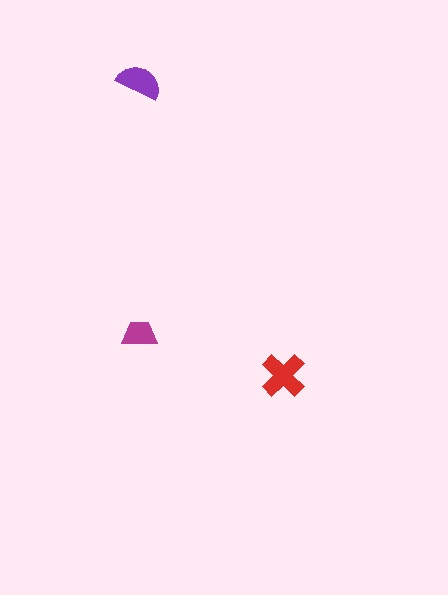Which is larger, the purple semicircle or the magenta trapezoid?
The purple semicircle.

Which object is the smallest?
The magenta trapezoid.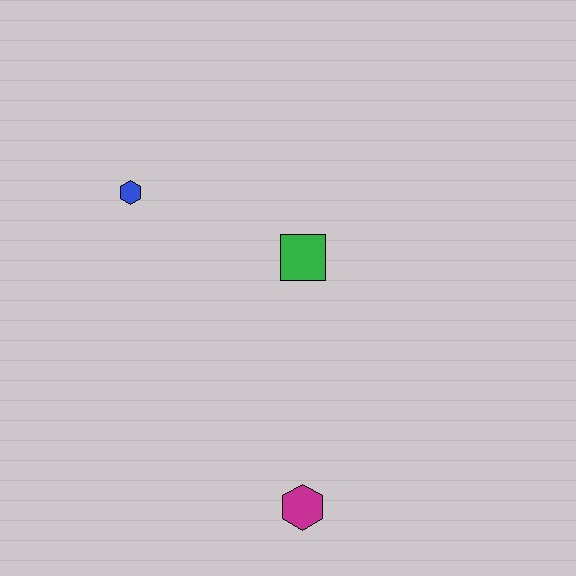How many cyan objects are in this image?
There are no cyan objects.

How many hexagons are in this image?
There are 2 hexagons.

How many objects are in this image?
There are 3 objects.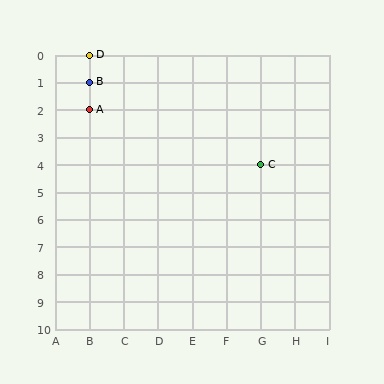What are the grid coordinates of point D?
Point D is at grid coordinates (B, 0).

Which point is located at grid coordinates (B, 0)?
Point D is at (B, 0).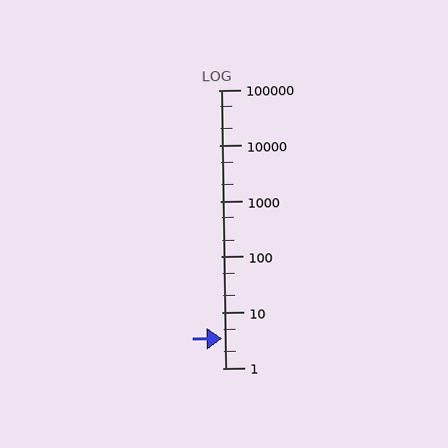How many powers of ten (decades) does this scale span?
The scale spans 5 decades, from 1 to 100000.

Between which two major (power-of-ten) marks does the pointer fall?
The pointer is between 1 and 10.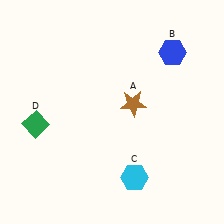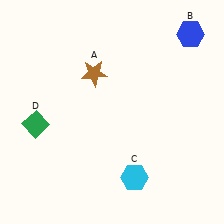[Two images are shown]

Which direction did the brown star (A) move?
The brown star (A) moved left.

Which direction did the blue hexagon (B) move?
The blue hexagon (B) moved up.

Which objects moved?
The objects that moved are: the brown star (A), the blue hexagon (B).